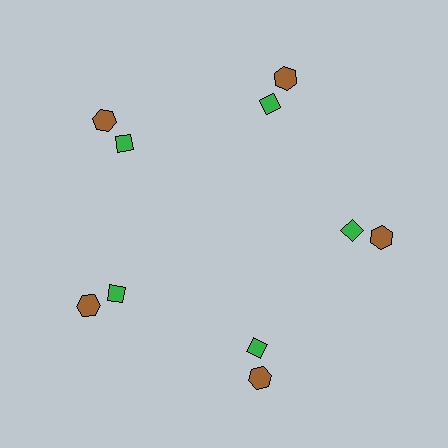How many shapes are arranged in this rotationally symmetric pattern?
There are 10 shapes, arranged in 5 groups of 2.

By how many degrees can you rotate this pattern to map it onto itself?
The pattern maps onto itself every 72 degrees of rotation.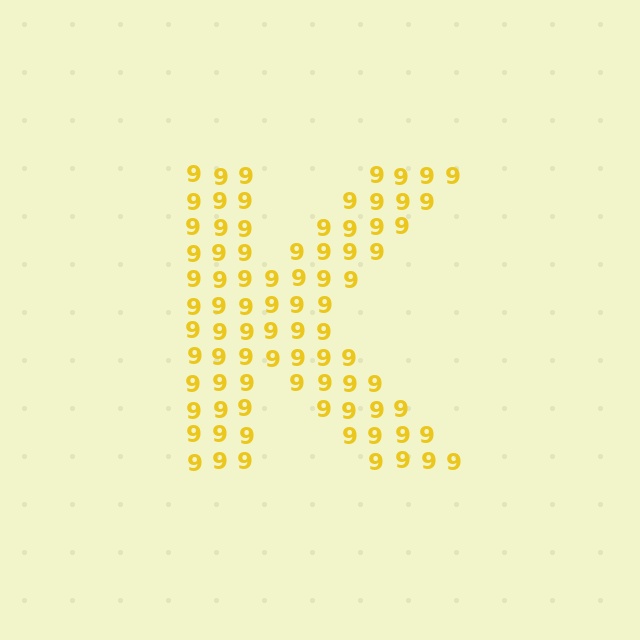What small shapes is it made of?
It is made of small digit 9's.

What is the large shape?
The large shape is the letter K.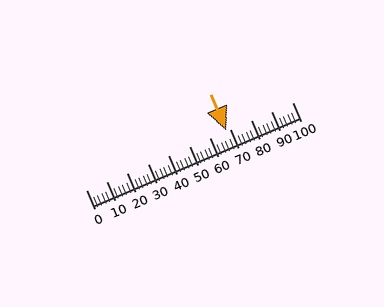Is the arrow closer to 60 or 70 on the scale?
The arrow is closer to 70.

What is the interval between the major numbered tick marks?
The major tick marks are spaced 10 units apart.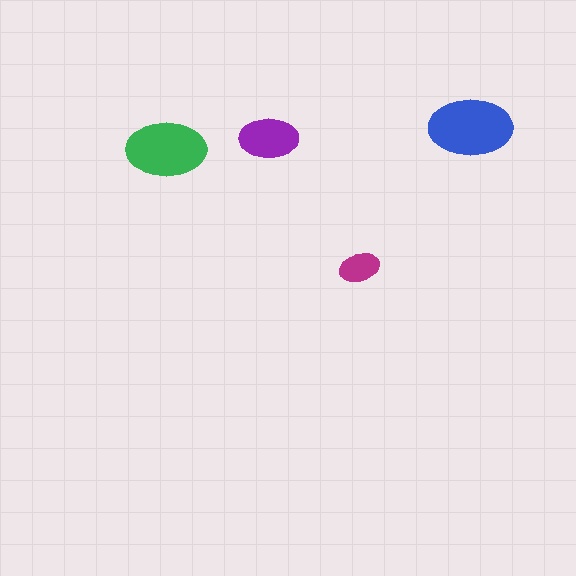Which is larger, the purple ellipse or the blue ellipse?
The blue one.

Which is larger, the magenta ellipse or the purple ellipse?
The purple one.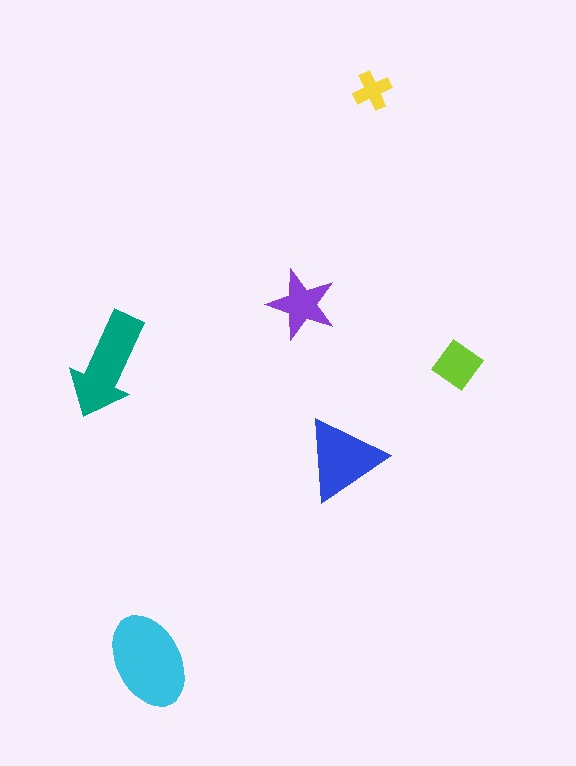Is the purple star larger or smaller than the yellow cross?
Larger.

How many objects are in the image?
There are 6 objects in the image.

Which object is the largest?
The cyan ellipse.